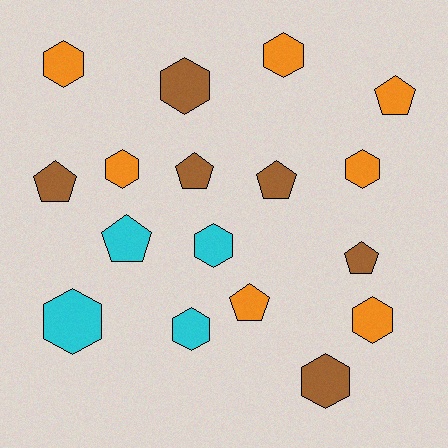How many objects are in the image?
There are 17 objects.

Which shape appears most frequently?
Hexagon, with 10 objects.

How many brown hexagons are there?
There are 2 brown hexagons.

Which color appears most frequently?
Orange, with 7 objects.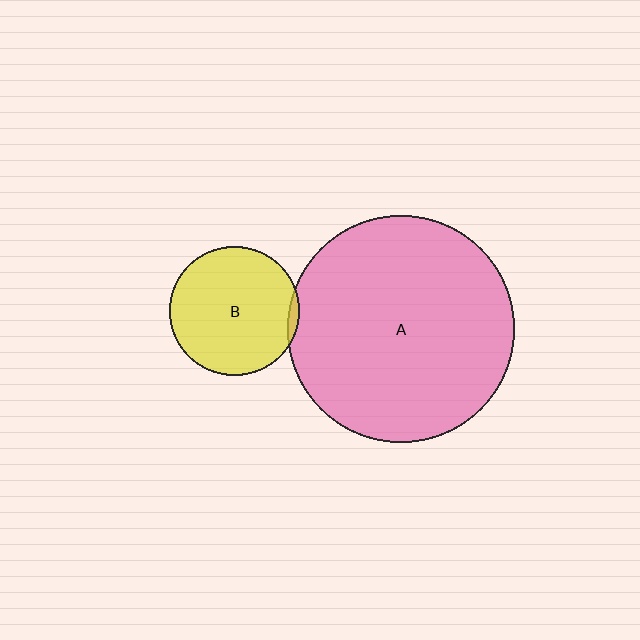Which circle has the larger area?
Circle A (pink).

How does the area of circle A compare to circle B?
Approximately 3.1 times.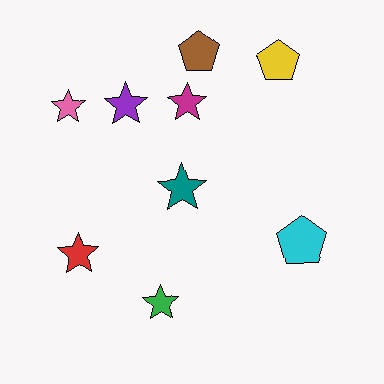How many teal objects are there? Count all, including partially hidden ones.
There is 1 teal object.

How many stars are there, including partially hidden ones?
There are 6 stars.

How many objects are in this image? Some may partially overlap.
There are 9 objects.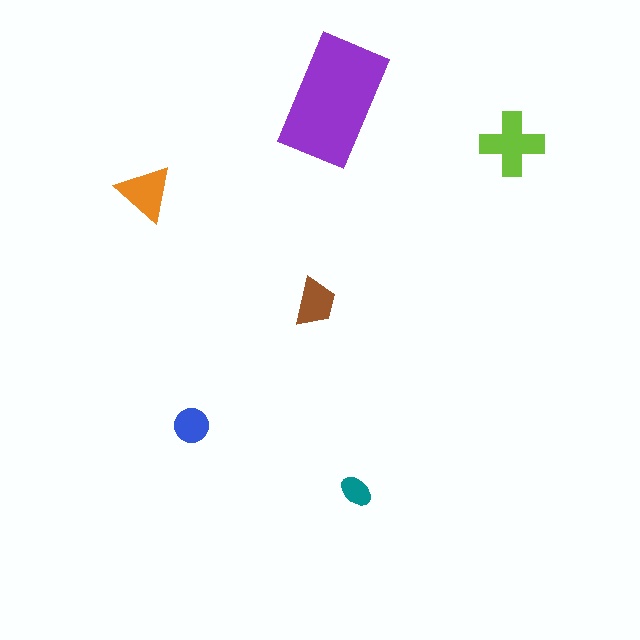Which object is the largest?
The purple rectangle.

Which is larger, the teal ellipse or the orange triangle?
The orange triangle.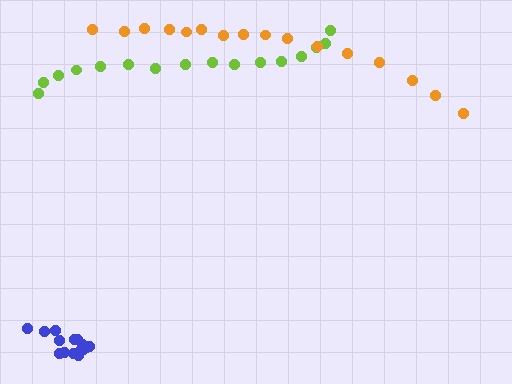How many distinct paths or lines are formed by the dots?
There are 3 distinct paths.